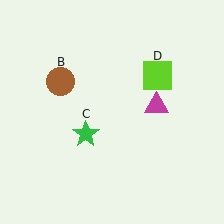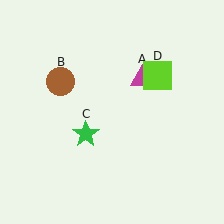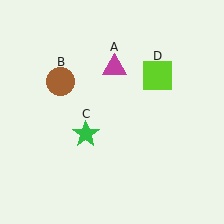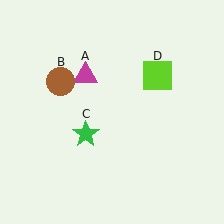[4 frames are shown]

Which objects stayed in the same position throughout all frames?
Brown circle (object B) and green star (object C) and lime square (object D) remained stationary.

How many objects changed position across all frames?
1 object changed position: magenta triangle (object A).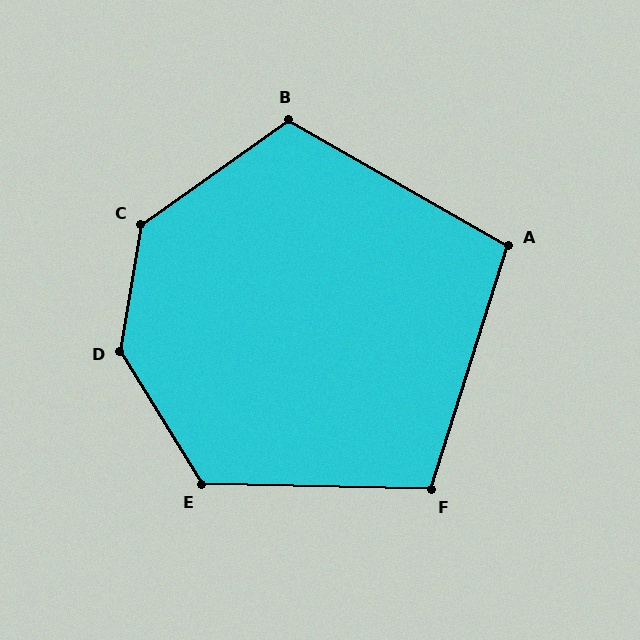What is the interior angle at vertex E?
Approximately 123 degrees (obtuse).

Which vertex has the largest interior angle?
D, at approximately 139 degrees.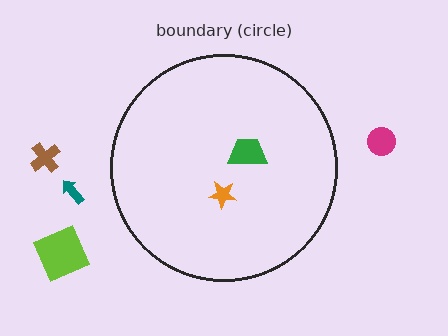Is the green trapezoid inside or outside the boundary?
Inside.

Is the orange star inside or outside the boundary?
Inside.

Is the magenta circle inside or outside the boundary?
Outside.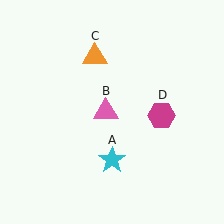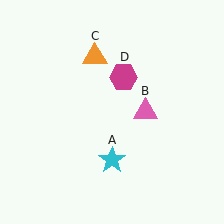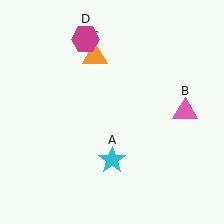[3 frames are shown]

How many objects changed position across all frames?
2 objects changed position: pink triangle (object B), magenta hexagon (object D).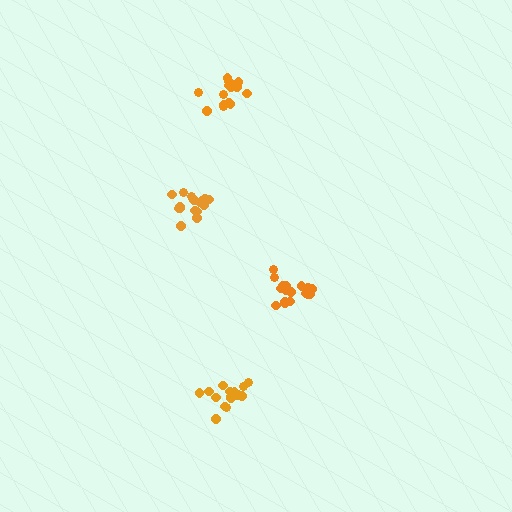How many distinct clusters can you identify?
There are 4 distinct clusters.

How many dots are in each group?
Group 1: 15 dots, Group 2: 16 dots, Group 3: 14 dots, Group 4: 17 dots (62 total).